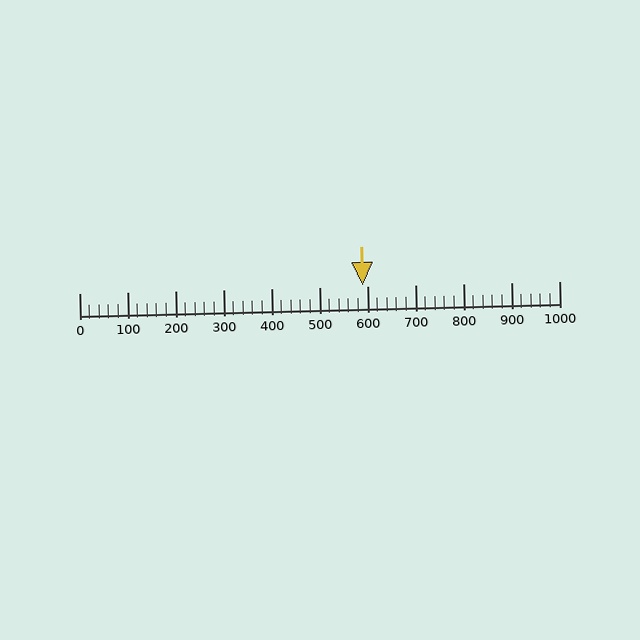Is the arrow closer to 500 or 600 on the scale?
The arrow is closer to 600.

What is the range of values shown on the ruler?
The ruler shows values from 0 to 1000.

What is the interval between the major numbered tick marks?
The major tick marks are spaced 100 units apart.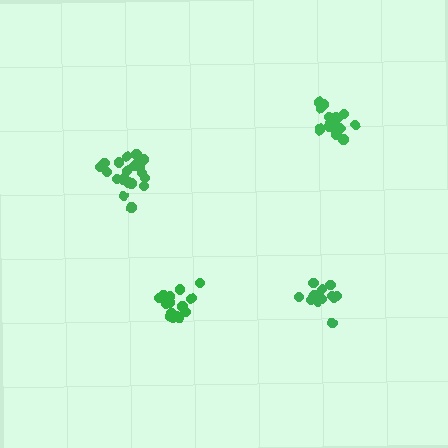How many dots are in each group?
Group 1: 17 dots, Group 2: 14 dots, Group 3: 20 dots, Group 4: 18 dots (69 total).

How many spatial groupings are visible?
There are 4 spatial groupings.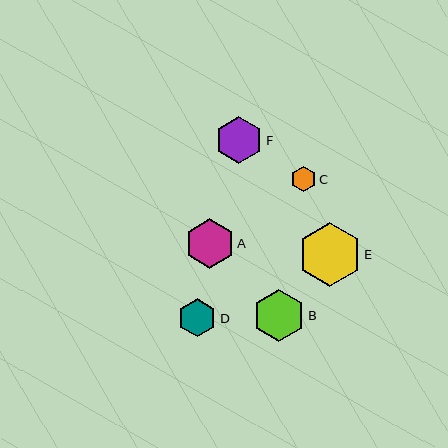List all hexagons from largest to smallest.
From largest to smallest: E, B, A, F, D, C.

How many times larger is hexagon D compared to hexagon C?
Hexagon D is approximately 1.5 times the size of hexagon C.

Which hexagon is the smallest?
Hexagon C is the smallest with a size of approximately 26 pixels.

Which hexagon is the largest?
Hexagon E is the largest with a size of approximately 63 pixels.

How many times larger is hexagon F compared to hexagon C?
Hexagon F is approximately 1.9 times the size of hexagon C.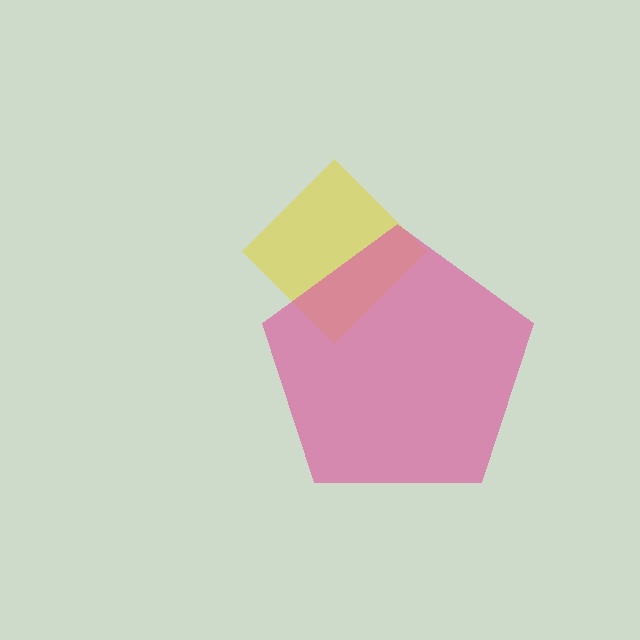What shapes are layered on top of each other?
The layered shapes are: a yellow diamond, a pink pentagon.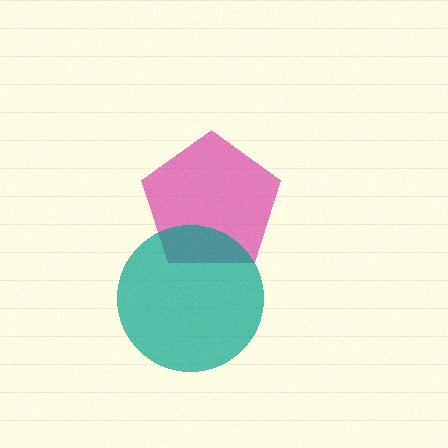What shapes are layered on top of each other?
The layered shapes are: a magenta pentagon, a teal circle.